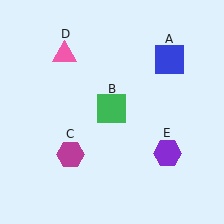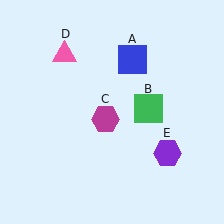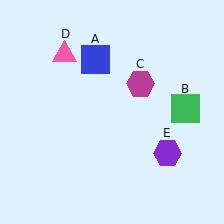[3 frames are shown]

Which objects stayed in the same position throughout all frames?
Pink triangle (object D) and purple hexagon (object E) remained stationary.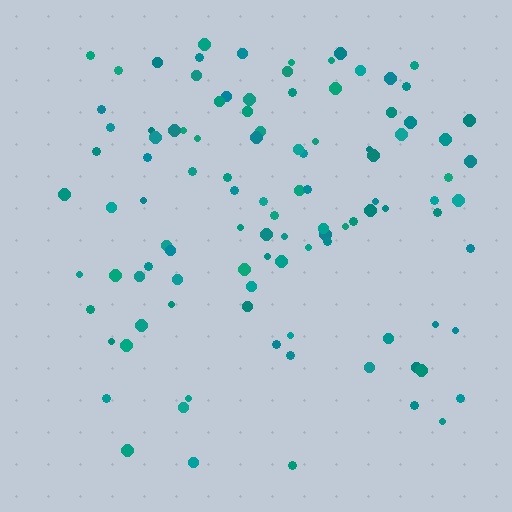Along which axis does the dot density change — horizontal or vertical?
Vertical.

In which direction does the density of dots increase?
From bottom to top, with the top side densest.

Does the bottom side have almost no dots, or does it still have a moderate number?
Still a moderate number, just noticeably fewer than the top.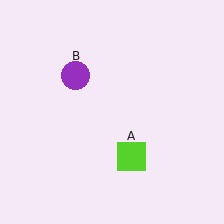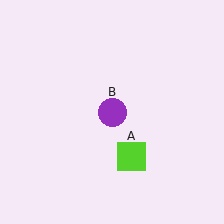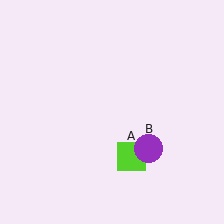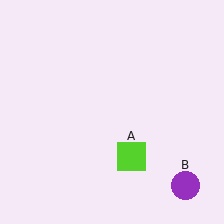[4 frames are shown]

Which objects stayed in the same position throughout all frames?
Lime square (object A) remained stationary.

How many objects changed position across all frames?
1 object changed position: purple circle (object B).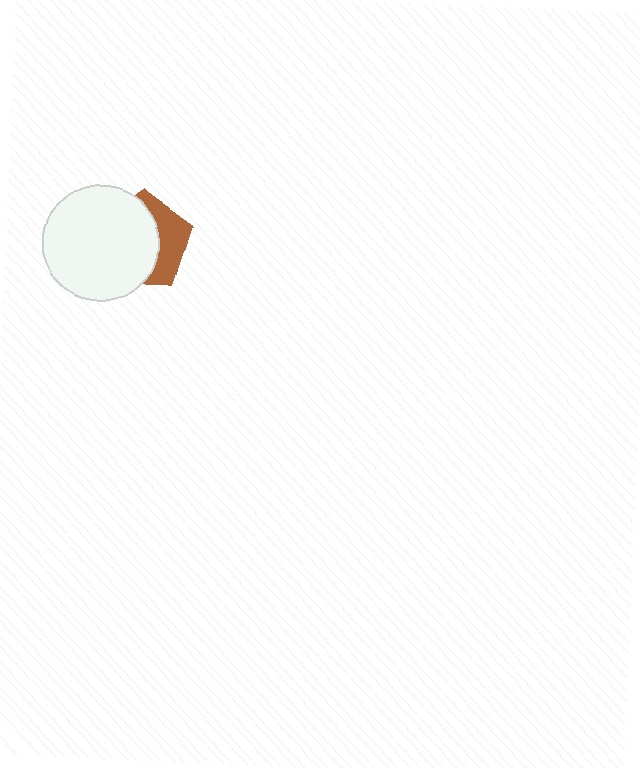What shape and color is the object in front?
The object in front is a white circle.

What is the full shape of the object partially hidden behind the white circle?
The partially hidden object is a brown pentagon.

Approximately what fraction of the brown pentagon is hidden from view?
Roughly 64% of the brown pentagon is hidden behind the white circle.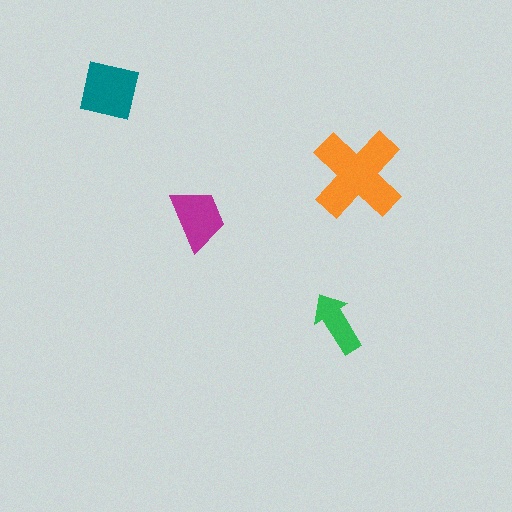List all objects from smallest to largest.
The green arrow, the magenta trapezoid, the teal square, the orange cross.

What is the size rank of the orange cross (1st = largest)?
1st.